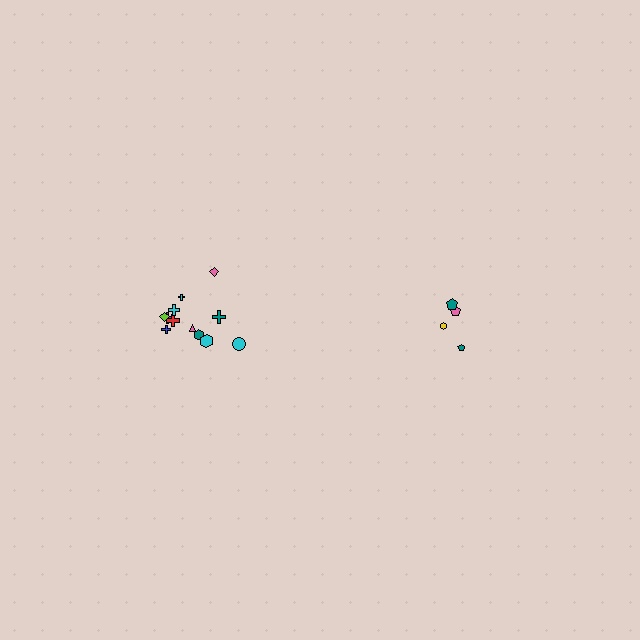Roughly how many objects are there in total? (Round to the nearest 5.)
Roughly 15 objects in total.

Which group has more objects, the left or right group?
The left group.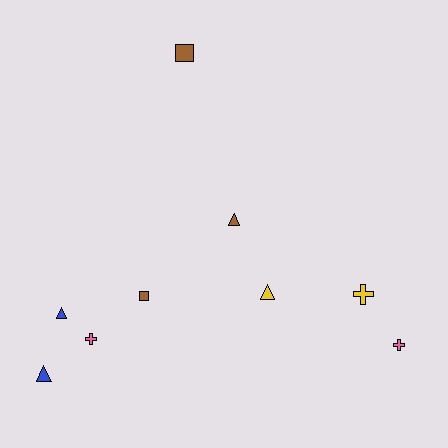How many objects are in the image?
There are 9 objects.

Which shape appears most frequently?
Triangle, with 4 objects.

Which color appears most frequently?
Brown, with 3 objects.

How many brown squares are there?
There are 2 brown squares.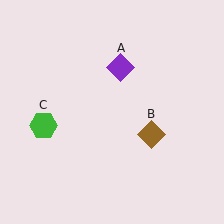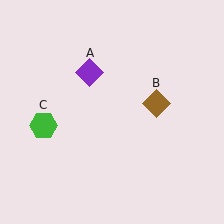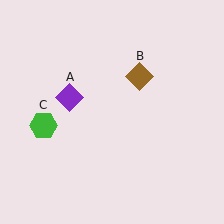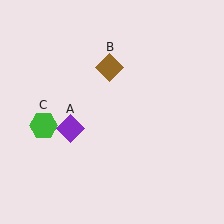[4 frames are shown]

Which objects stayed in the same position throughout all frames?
Green hexagon (object C) remained stationary.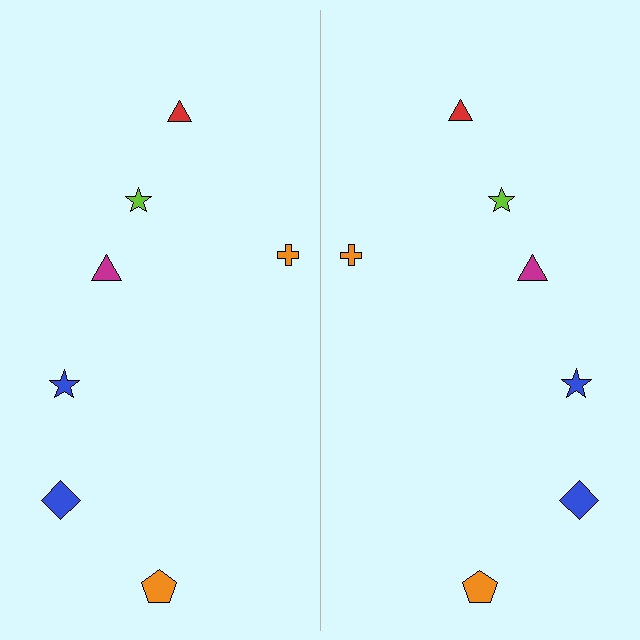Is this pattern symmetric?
Yes, this pattern has bilateral (reflection) symmetry.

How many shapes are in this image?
There are 14 shapes in this image.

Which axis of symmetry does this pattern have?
The pattern has a vertical axis of symmetry running through the center of the image.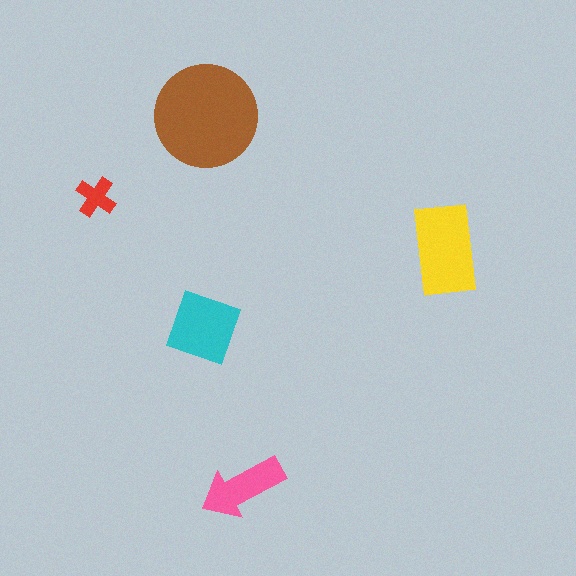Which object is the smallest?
The red cross.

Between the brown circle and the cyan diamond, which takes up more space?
The brown circle.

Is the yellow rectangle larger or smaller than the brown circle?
Smaller.